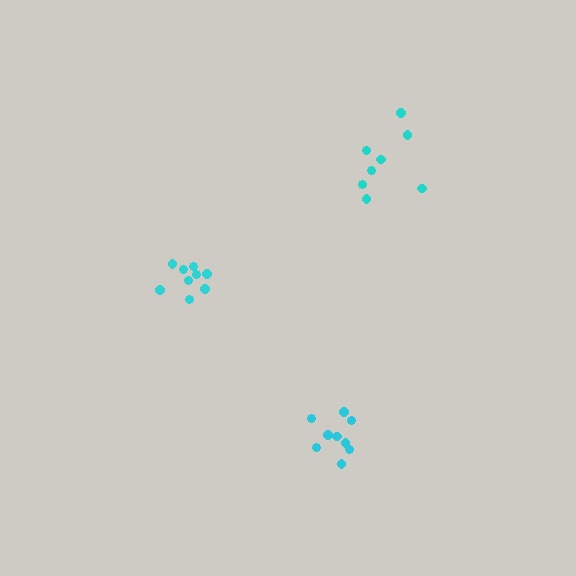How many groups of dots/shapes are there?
There are 3 groups.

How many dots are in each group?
Group 1: 9 dots, Group 2: 9 dots, Group 3: 8 dots (26 total).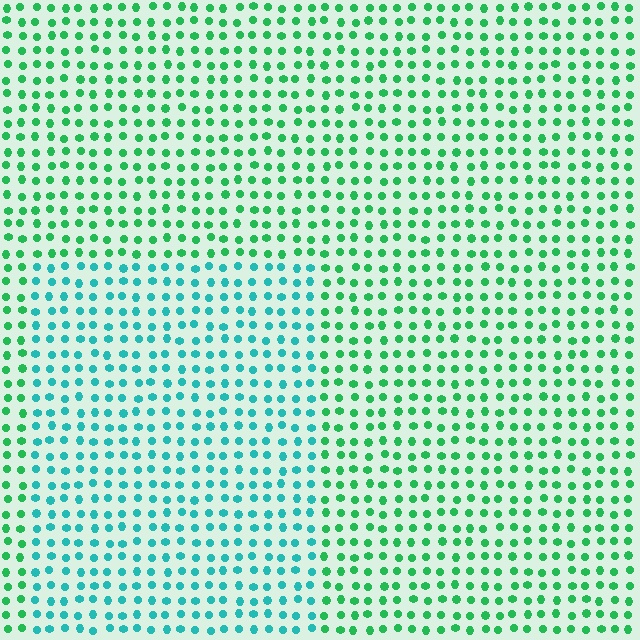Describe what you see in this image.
The image is filled with small green elements in a uniform arrangement. A rectangle-shaped region is visible where the elements are tinted to a slightly different hue, forming a subtle color boundary.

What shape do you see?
I see a rectangle.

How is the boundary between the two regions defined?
The boundary is defined purely by a slight shift in hue (about 39 degrees). Spacing, size, and orientation are identical on both sides.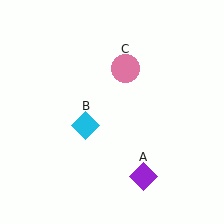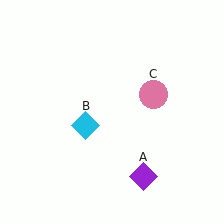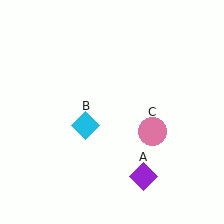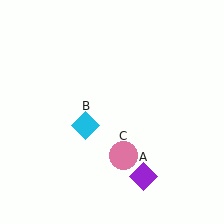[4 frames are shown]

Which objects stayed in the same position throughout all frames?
Purple diamond (object A) and cyan diamond (object B) remained stationary.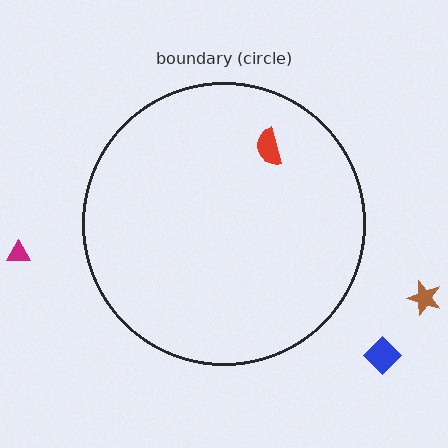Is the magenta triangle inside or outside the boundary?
Outside.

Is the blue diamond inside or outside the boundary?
Outside.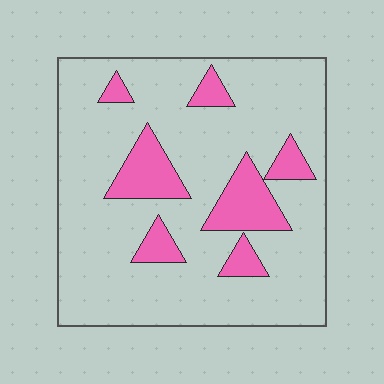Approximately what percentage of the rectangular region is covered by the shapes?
Approximately 20%.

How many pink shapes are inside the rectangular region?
7.